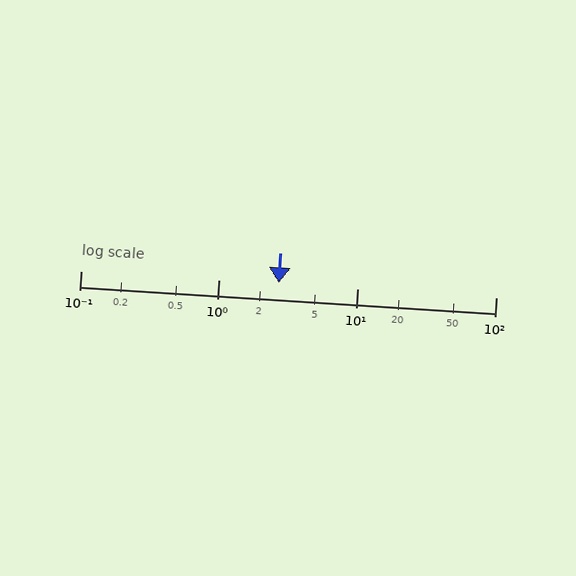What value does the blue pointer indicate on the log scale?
The pointer indicates approximately 2.7.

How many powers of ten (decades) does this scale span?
The scale spans 3 decades, from 0.1 to 100.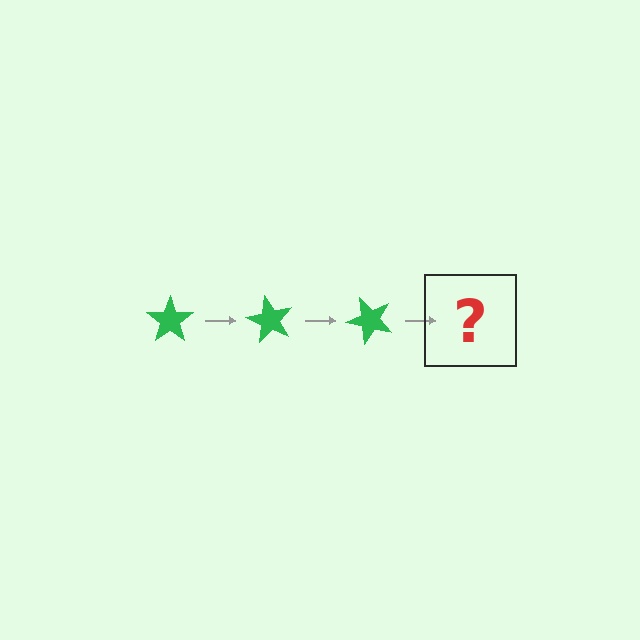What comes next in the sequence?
The next element should be a green star rotated 180 degrees.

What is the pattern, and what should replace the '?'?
The pattern is that the star rotates 60 degrees each step. The '?' should be a green star rotated 180 degrees.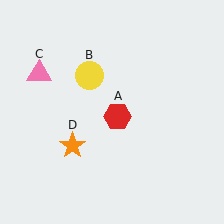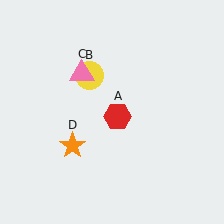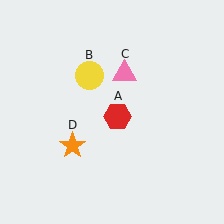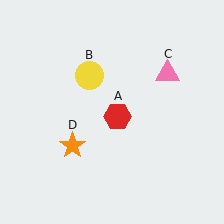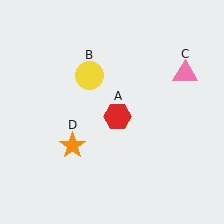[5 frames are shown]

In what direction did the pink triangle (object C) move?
The pink triangle (object C) moved right.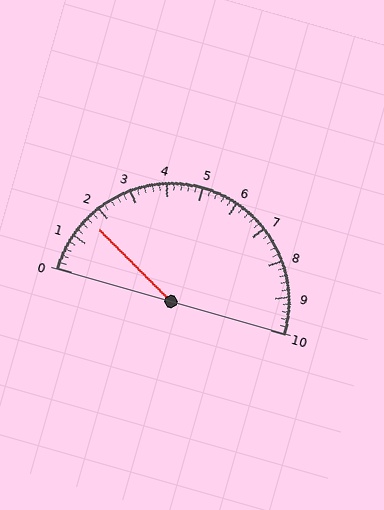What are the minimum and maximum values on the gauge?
The gauge ranges from 0 to 10.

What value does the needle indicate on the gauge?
The needle indicates approximately 1.6.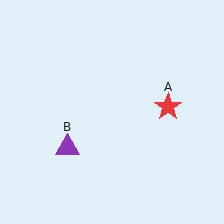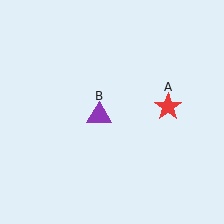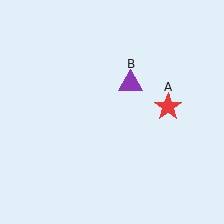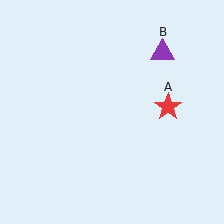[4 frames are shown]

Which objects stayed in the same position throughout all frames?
Red star (object A) remained stationary.